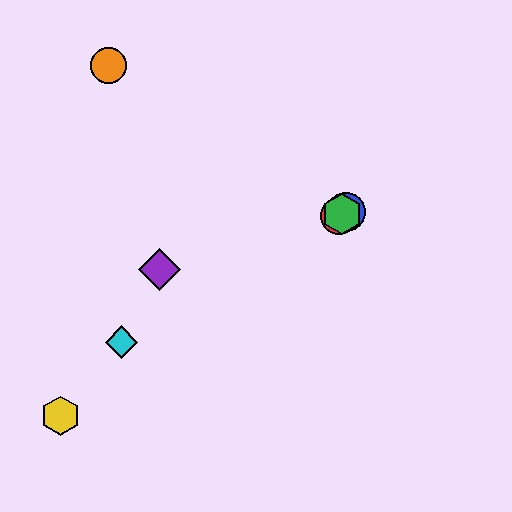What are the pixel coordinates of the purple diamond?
The purple diamond is at (160, 270).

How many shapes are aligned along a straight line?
4 shapes (the red circle, the blue circle, the green hexagon, the cyan diamond) are aligned along a straight line.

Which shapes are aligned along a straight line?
The red circle, the blue circle, the green hexagon, the cyan diamond are aligned along a straight line.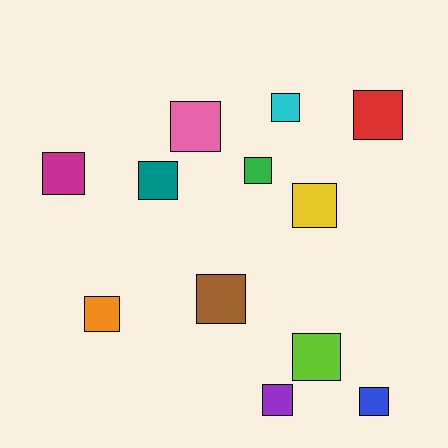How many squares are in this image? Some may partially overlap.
There are 12 squares.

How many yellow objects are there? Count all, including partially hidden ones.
There is 1 yellow object.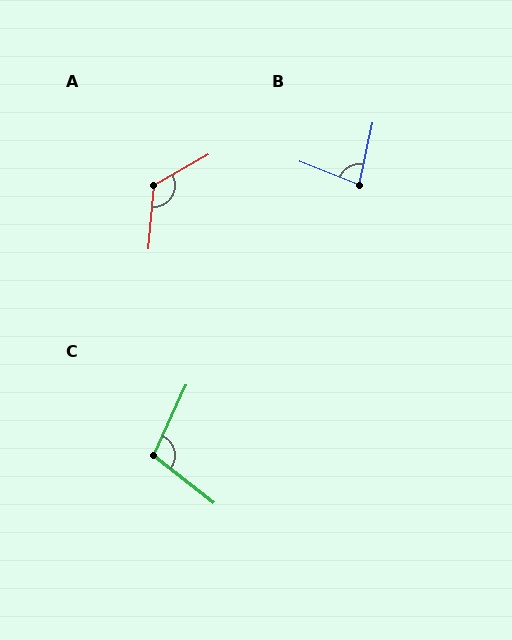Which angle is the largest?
A, at approximately 125 degrees.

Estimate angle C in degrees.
Approximately 104 degrees.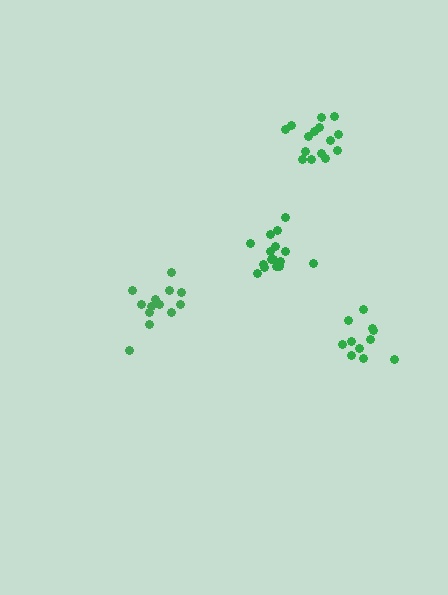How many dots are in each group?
Group 1: 15 dots, Group 2: 16 dots, Group 3: 13 dots, Group 4: 11 dots (55 total).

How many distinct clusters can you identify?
There are 4 distinct clusters.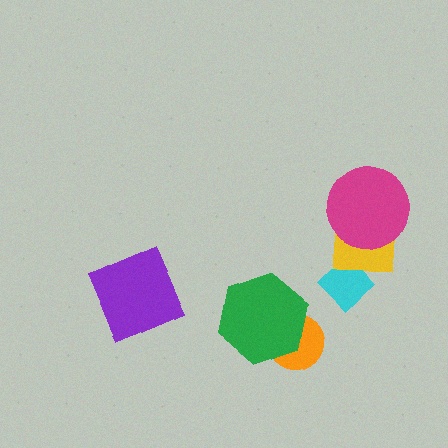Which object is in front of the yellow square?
The magenta circle is in front of the yellow square.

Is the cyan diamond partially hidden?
Yes, it is partially covered by another shape.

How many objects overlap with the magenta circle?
1 object overlaps with the magenta circle.